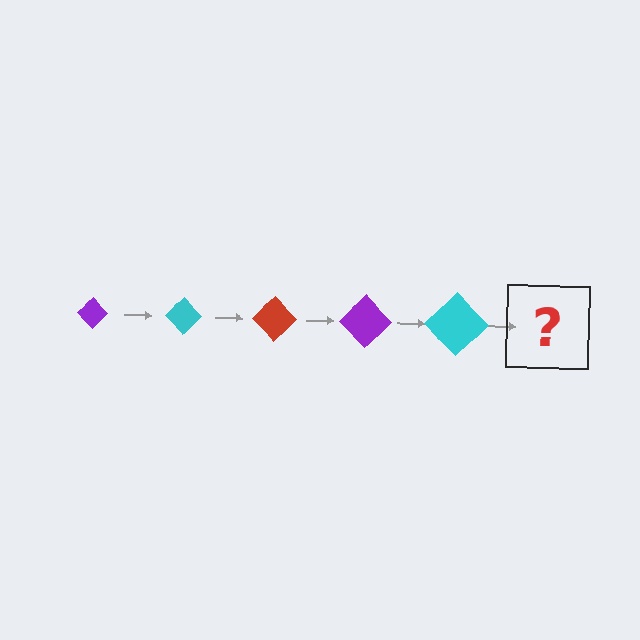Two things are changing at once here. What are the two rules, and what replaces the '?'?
The two rules are that the diamond grows larger each step and the color cycles through purple, cyan, and red. The '?' should be a red diamond, larger than the previous one.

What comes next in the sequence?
The next element should be a red diamond, larger than the previous one.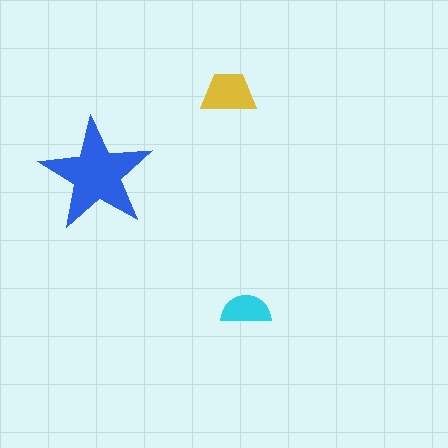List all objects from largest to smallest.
The blue star, the yellow trapezoid, the cyan semicircle.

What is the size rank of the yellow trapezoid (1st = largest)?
2nd.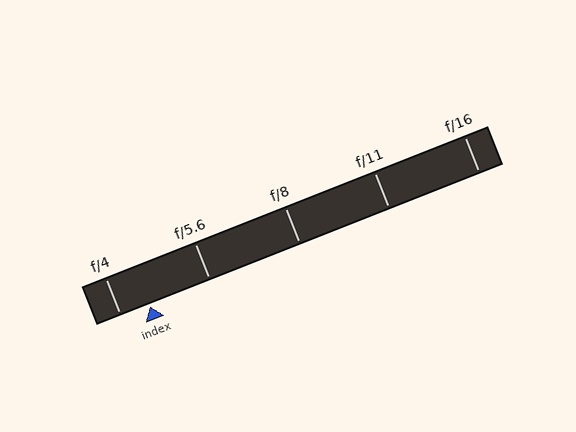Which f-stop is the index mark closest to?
The index mark is closest to f/4.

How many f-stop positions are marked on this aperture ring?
There are 5 f-stop positions marked.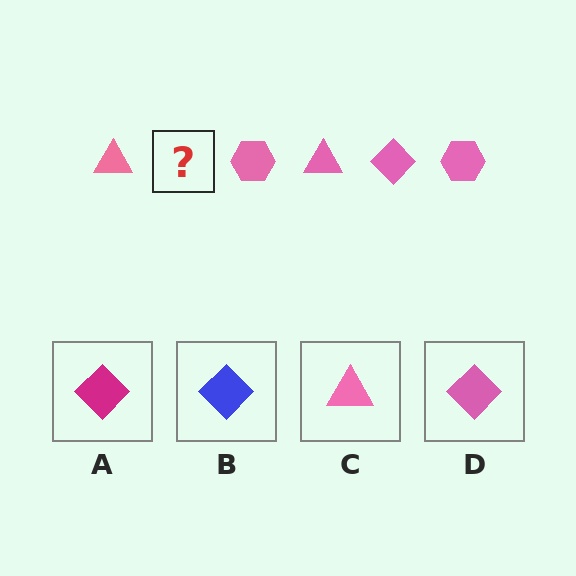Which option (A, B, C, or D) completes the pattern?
D.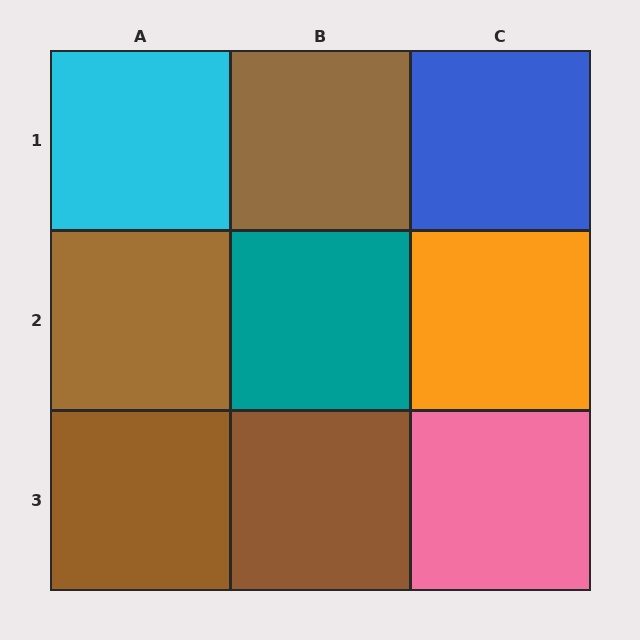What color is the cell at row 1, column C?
Blue.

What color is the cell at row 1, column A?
Cyan.